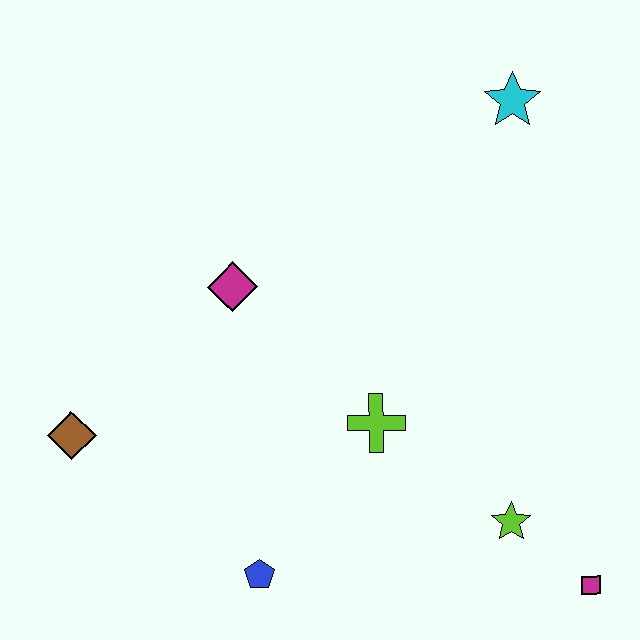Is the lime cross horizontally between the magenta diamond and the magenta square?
Yes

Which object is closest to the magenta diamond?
The lime cross is closest to the magenta diamond.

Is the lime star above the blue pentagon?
Yes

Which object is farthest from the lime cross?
The cyan star is farthest from the lime cross.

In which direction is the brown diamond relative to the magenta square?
The brown diamond is to the left of the magenta square.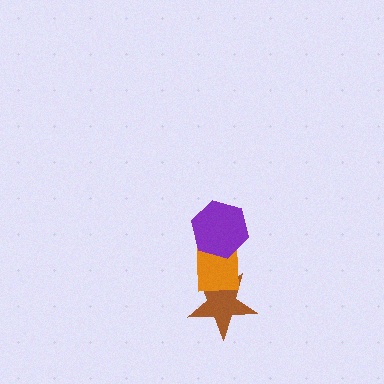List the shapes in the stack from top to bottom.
From top to bottom: the purple hexagon, the orange rectangle, the brown star.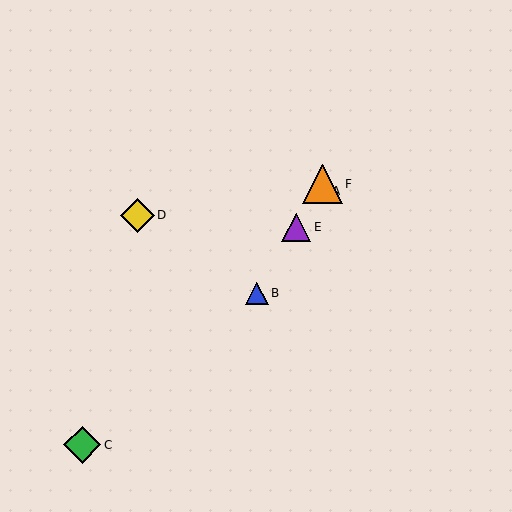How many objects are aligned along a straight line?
4 objects (A, B, E, F) are aligned along a straight line.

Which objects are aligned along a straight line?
Objects A, B, E, F are aligned along a straight line.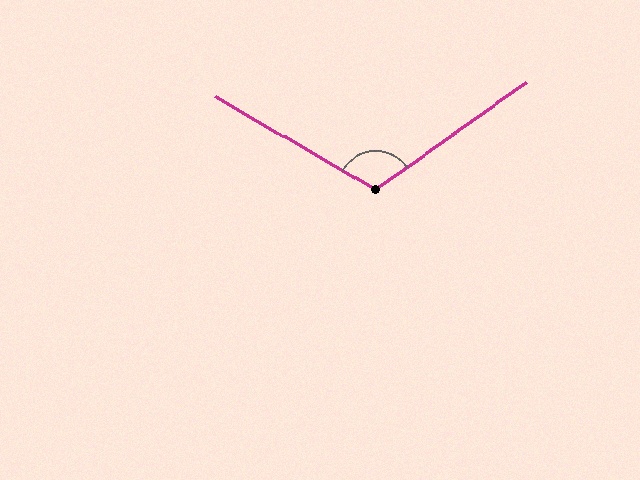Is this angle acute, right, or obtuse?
It is obtuse.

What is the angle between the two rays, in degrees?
Approximately 115 degrees.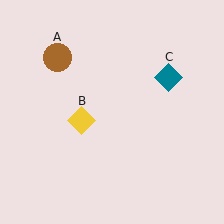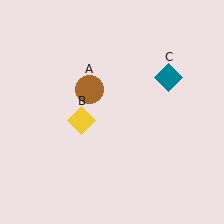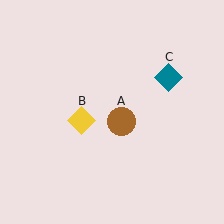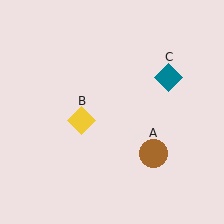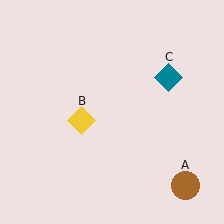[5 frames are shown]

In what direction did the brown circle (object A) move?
The brown circle (object A) moved down and to the right.